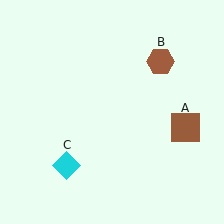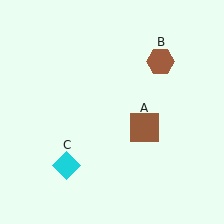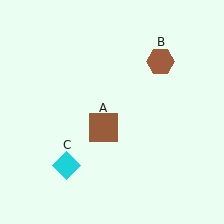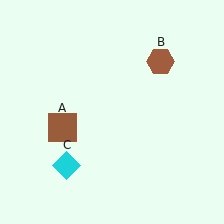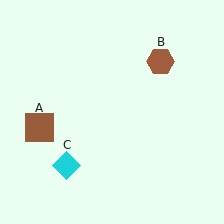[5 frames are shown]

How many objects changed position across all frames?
1 object changed position: brown square (object A).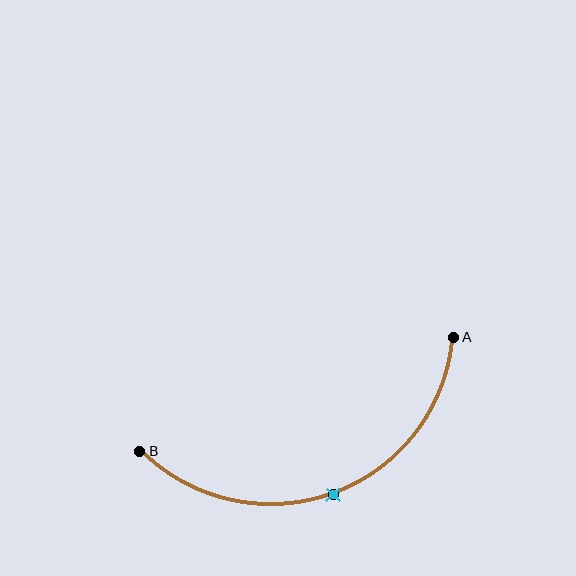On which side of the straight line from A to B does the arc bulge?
The arc bulges below the straight line connecting A and B.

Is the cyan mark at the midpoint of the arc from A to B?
Yes. The cyan mark lies on the arc at equal arc-length from both A and B — it is the arc midpoint.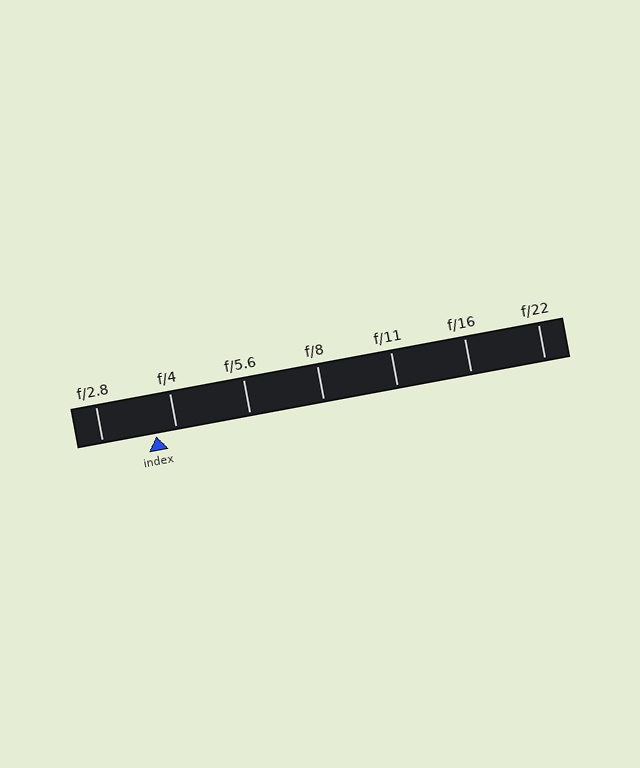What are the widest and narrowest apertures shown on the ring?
The widest aperture shown is f/2.8 and the narrowest is f/22.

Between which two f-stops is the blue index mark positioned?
The index mark is between f/2.8 and f/4.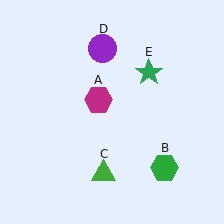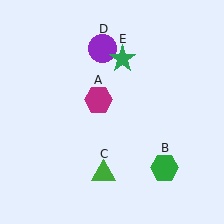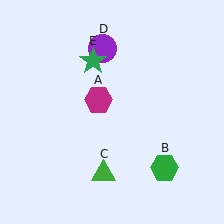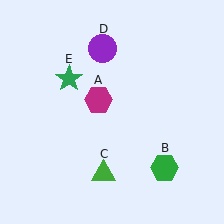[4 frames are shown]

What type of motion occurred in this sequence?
The green star (object E) rotated counterclockwise around the center of the scene.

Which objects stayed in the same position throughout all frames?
Magenta hexagon (object A) and green hexagon (object B) and green triangle (object C) and purple circle (object D) remained stationary.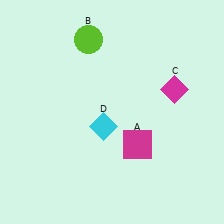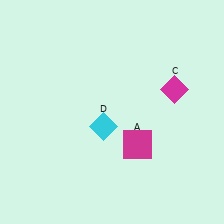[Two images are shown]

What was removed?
The lime circle (B) was removed in Image 2.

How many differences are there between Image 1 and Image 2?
There is 1 difference between the two images.